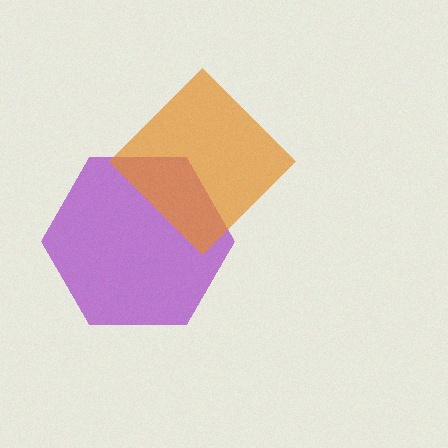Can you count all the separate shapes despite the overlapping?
Yes, there are 2 separate shapes.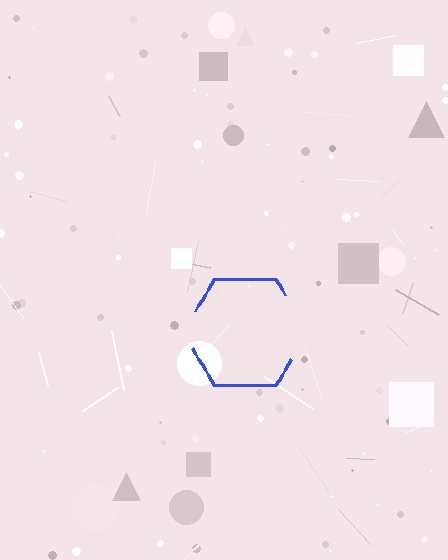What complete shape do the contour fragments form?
The contour fragments form a hexagon.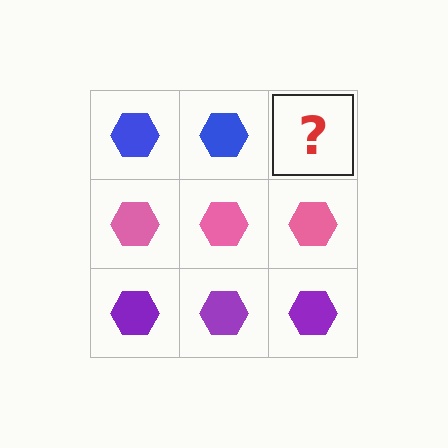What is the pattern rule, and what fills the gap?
The rule is that each row has a consistent color. The gap should be filled with a blue hexagon.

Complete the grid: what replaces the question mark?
The question mark should be replaced with a blue hexagon.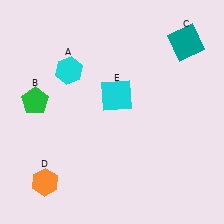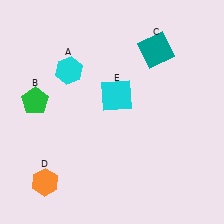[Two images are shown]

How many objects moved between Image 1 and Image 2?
1 object moved between the two images.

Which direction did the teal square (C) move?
The teal square (C) moved left.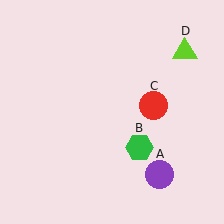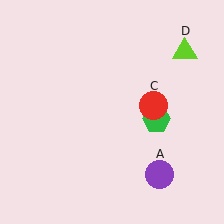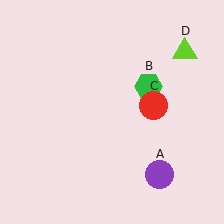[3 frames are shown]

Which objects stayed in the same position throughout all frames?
Purple circle (object A) and red circle (object C) and lime triangle (object D) remained stationary.